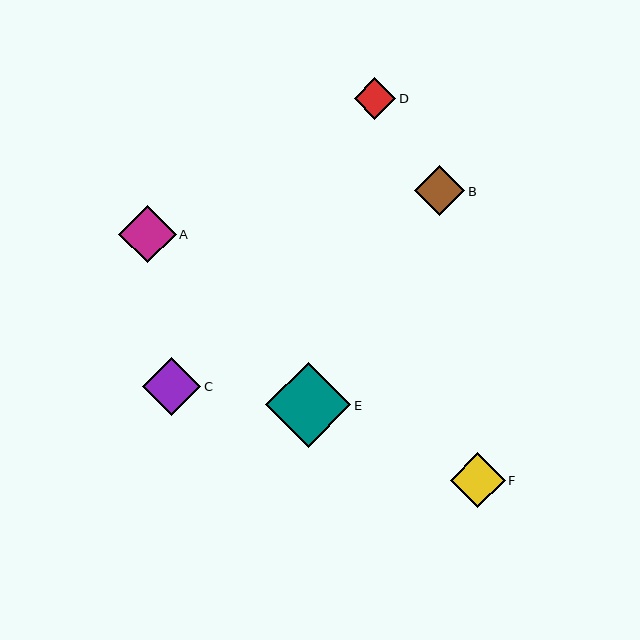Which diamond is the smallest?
Diamond D is the smallest with a size of approximately 42 pixels.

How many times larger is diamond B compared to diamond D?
Diamond B is approximately 1.2 times the size of diamond D.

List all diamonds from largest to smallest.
From largest to smallest: E, C, A, F, B, D.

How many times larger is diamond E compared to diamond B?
Diamond E is approximately 1.7 times the size of diamond B.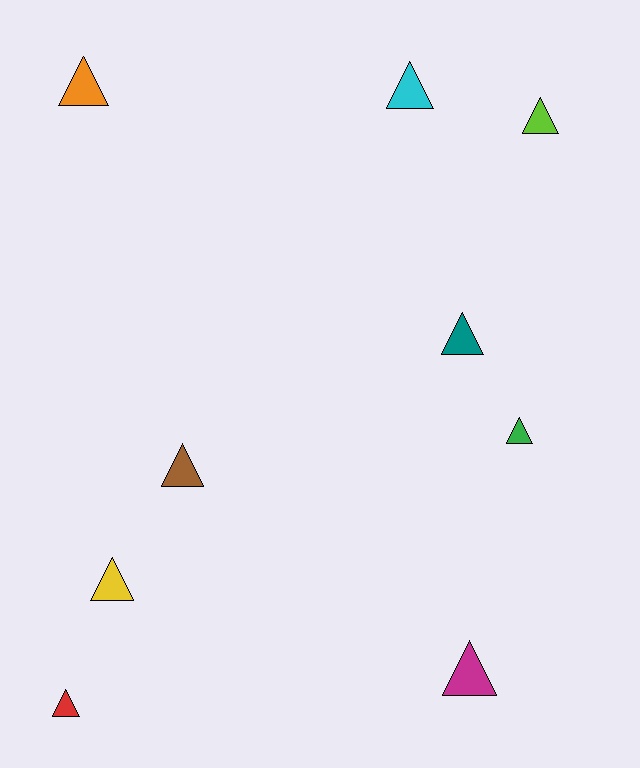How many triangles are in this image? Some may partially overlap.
There are 9 triangles.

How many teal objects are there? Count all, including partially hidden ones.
There is 1 teal object.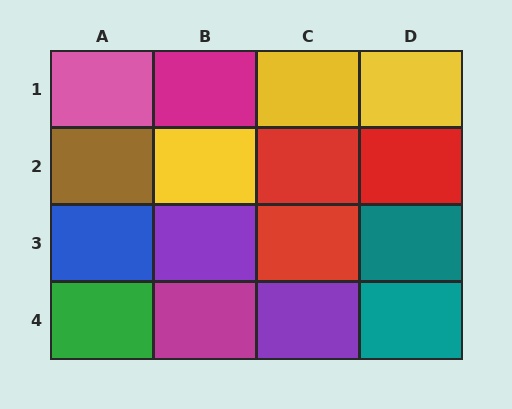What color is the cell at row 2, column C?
Red.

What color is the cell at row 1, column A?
Pink.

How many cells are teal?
2 cells are teal.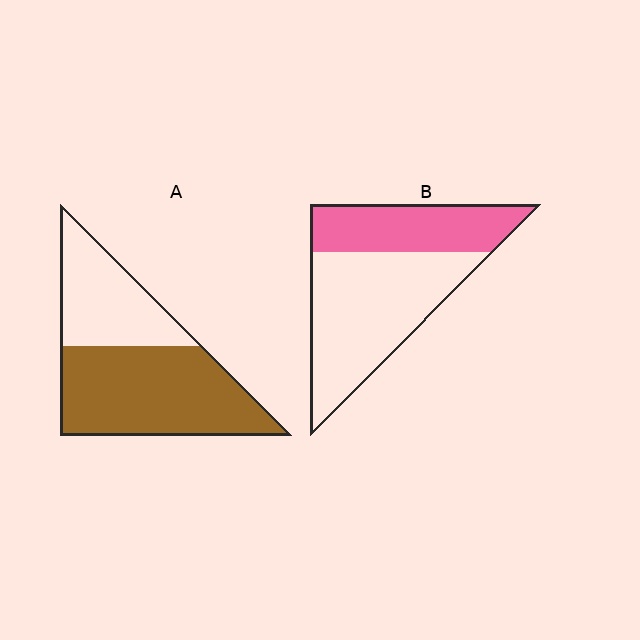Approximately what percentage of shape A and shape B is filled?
A is approximately 60% and B is approximately 35%.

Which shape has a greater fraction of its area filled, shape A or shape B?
Shape A.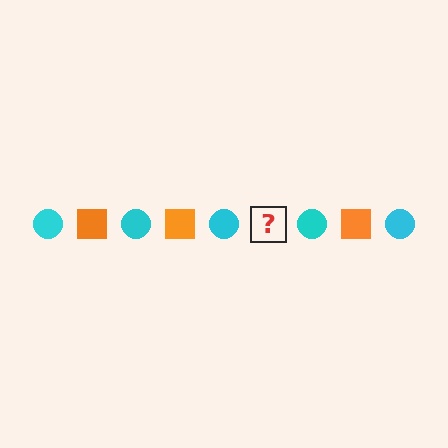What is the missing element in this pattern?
The missing element is an orange square.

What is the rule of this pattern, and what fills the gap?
The rule is that the pattern alternates between cyan circle and orange square. The gap should be filled with an orange square.